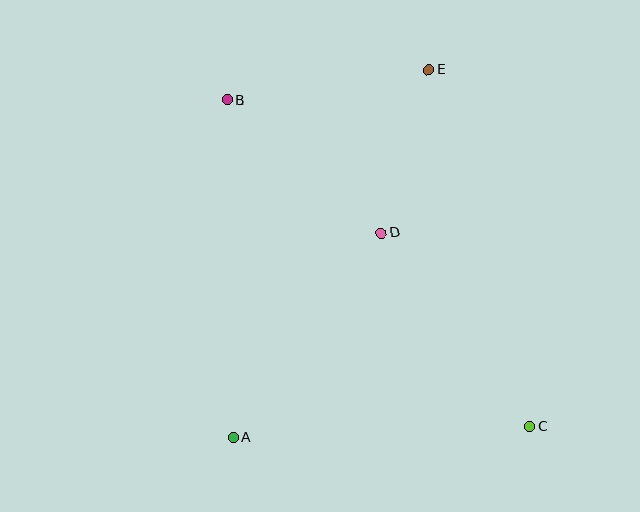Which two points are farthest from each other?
Points B and C are farthest from each other.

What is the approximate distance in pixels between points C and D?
The distance between C and D is approximately 244 pixels.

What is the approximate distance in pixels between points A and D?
The distance between A and D is approximately 253 pixels.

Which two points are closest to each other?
Points D and E are closest to each other.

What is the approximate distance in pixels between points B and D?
The distance between B and D is approximately 203 pixels.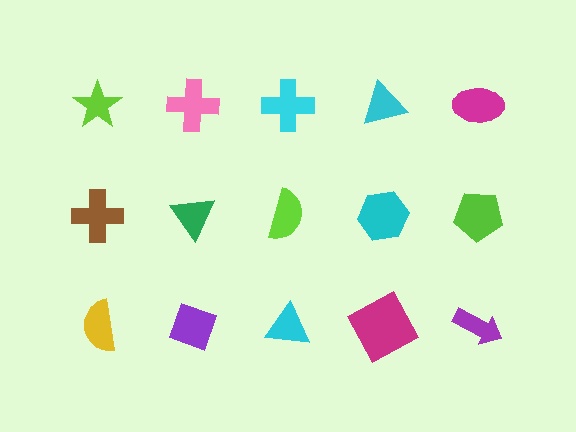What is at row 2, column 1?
A brown cross.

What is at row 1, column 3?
A cyan cross.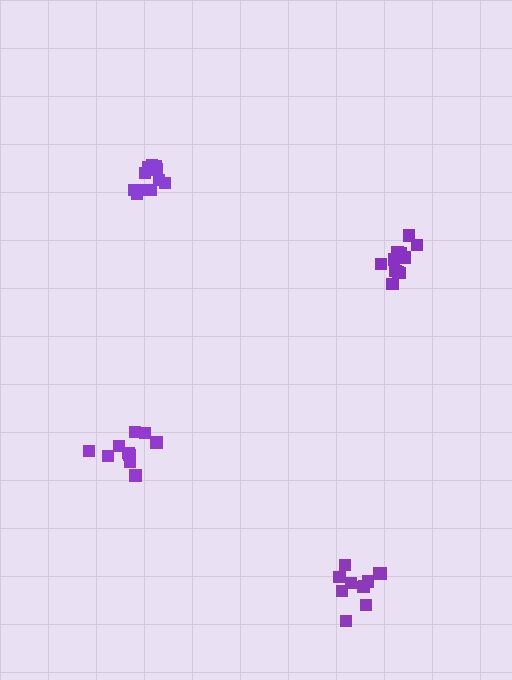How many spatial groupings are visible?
There are 4 spatial groupings.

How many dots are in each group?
Group 1: 11 dots, Group 2: 11 dots, Group 3: 11 dots, Group 4: 11 dots (44 total).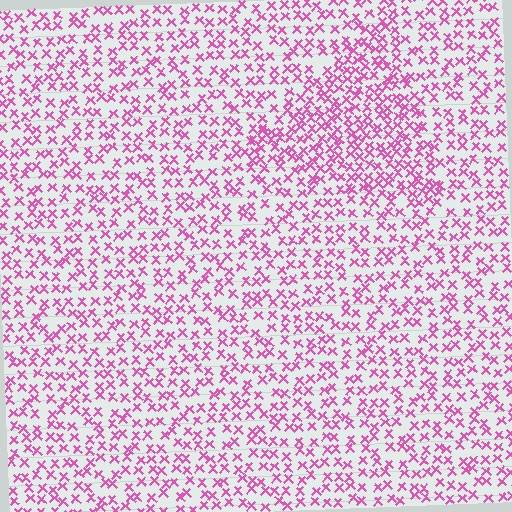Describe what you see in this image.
The image contains small pink elements arranged at two different densities. A triangle-shaped region is visible where the elements are more densely packed than the surrounding area.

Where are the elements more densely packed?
The elements are more densely packed inside the triangle boundary.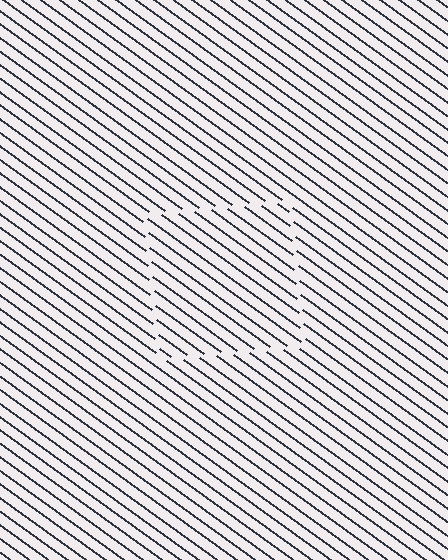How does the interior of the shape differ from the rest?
The interior of the shape contains the same grating, shifted by half a period — the contour is defined by the phase discontinuity where line-ends from the inner and outer gratings abut.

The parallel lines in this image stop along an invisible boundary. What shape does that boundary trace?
An illusory square. The interior of the shape contains the same grating, shifted by half a period — the contour is defined by the phase discontinuity where line-ends from the inner and outer gratings abut.